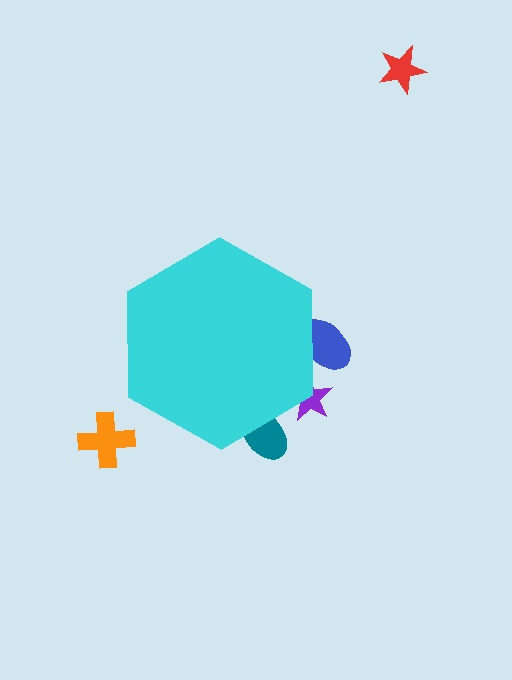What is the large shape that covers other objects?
A cyan hexagon.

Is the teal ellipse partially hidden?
Yes, the teal ellipse is partially hidden behind the cyan hexagon.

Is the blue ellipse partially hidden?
Yes, the blue ellipse is partially hidden behind the cyan hexagon.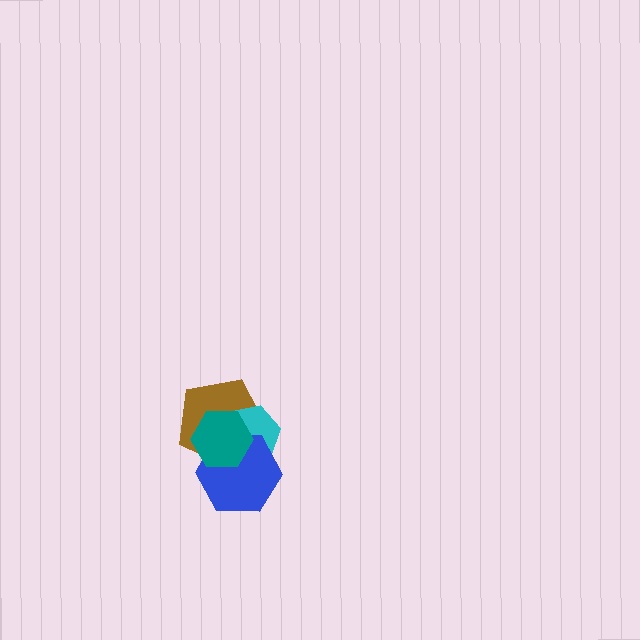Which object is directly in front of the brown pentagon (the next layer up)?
The cyan hexagon is directly in front of the brown pentagon.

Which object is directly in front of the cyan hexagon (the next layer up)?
The blue hexagon is directly in front of the cyan hexagon.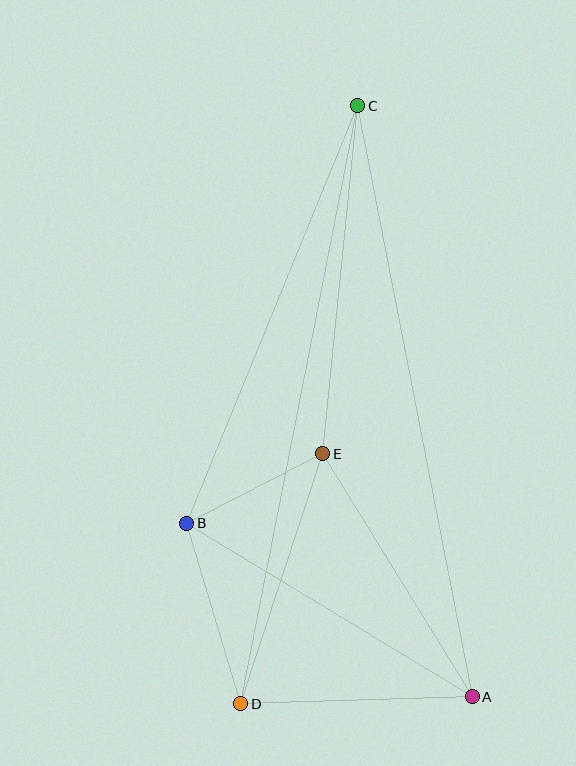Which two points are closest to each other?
Points B and E are closest to each other.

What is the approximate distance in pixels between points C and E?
The distance between C and E is approximately 349 pixels.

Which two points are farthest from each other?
Points C and D are farthest from each other.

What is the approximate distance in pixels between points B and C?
The distance between B and C is approximately 451 pixels.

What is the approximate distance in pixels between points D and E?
The distance between D and E is approximately 263 pixels.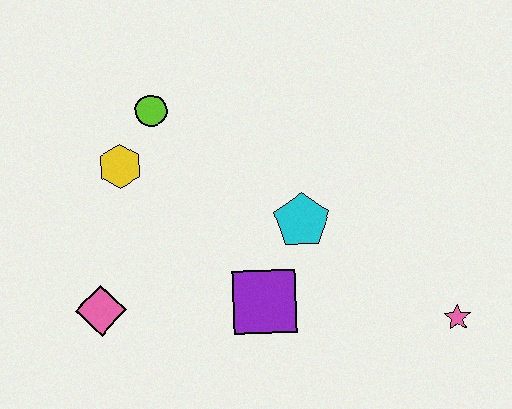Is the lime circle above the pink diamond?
Yes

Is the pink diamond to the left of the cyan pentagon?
Yes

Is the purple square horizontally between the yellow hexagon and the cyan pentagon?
Yes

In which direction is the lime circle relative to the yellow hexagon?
The lime circle is above the yellow hexagon.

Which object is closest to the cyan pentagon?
The purple square is closest to the cyan pentagon.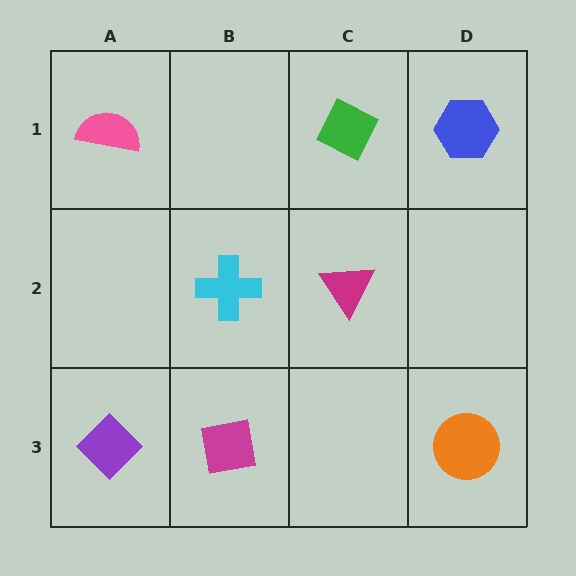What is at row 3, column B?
A magenta square.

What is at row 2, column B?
A cyan cross.